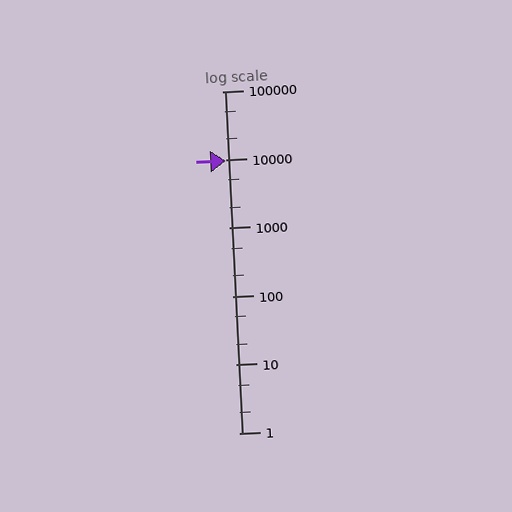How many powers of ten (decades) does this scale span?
The scale spans 5 decades, from 1 to 100000.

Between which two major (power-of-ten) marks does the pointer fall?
The pointer is between 1000 and 10000.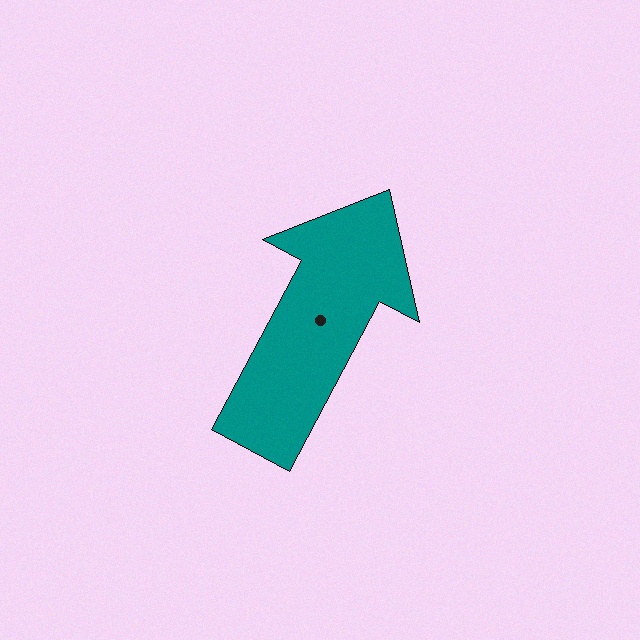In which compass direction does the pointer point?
Northeast.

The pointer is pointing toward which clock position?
Roughly 1 o'clock.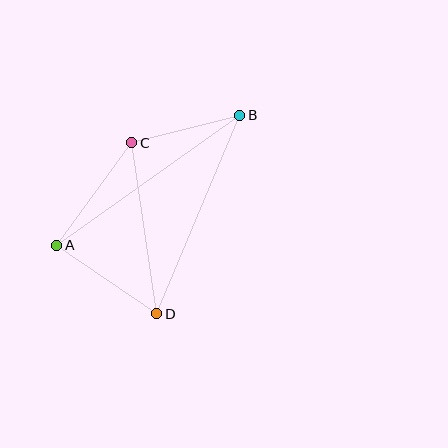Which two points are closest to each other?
Points B and C are closest to each other.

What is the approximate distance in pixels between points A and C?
The distance between A and C is approximately 127 pixels.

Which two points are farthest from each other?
Points A and B are farthest from each other.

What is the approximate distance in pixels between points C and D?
The distance between C and D is approximately 173 pixels.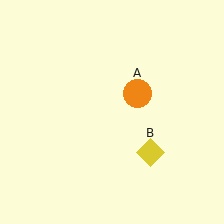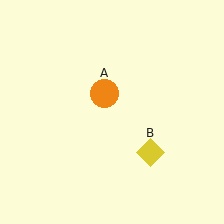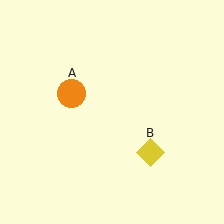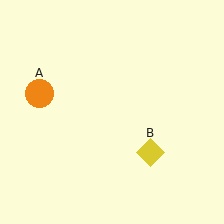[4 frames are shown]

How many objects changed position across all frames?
1 object changed position: orange circle (object A).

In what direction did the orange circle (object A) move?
The orange circle (object A) moved left.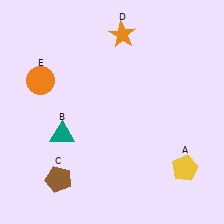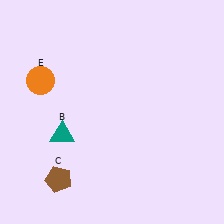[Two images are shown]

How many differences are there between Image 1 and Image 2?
There are 2 differences between the two images.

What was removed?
The yellow pentagon (A), the orange star (D) were removed in Image 2.